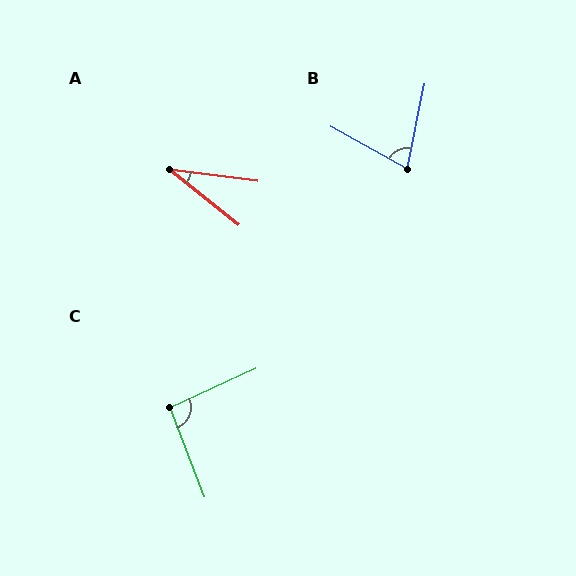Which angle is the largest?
C, at approximately 94 degrees.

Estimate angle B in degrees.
Approximately 73 degrees.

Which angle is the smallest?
A, at approximately 31 degrees.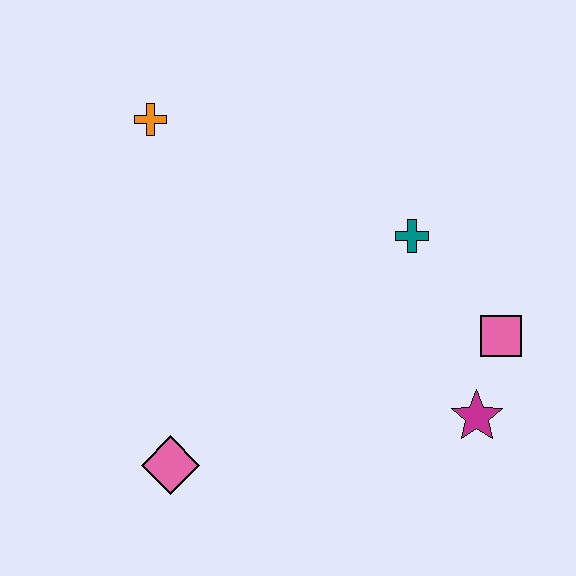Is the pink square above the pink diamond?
Yes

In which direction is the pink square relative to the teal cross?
The pink square is below the teal cross.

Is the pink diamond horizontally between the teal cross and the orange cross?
Yes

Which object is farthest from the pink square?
The orange cross is farthest from the pink square.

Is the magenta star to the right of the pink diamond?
Yes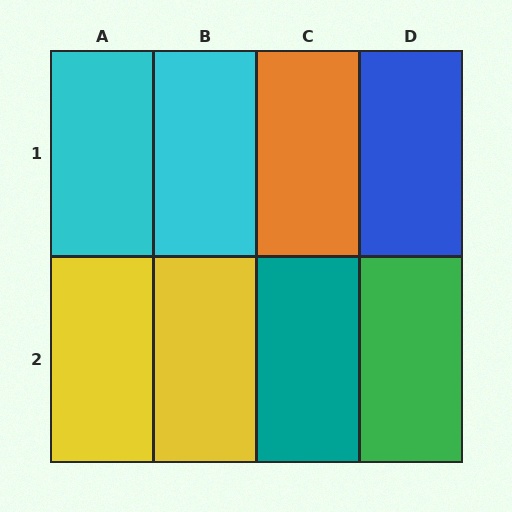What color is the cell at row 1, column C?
Orange.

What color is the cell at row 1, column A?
Cyan.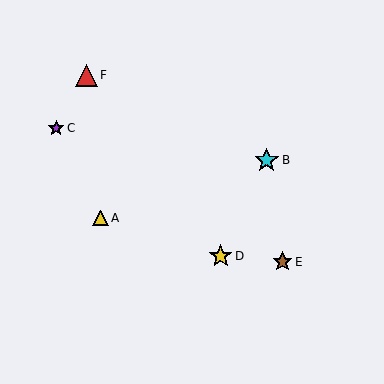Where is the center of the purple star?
The center of the purple star is at (56, 128).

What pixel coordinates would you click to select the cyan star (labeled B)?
Click at (267, 160) to select the cyan star B.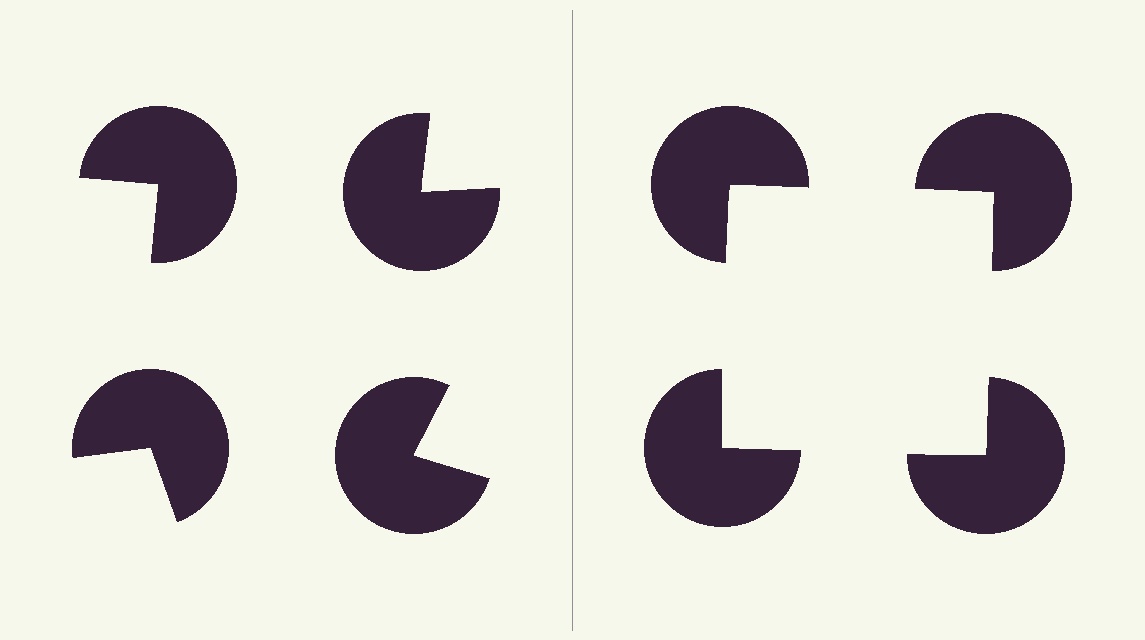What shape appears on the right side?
An illusory square.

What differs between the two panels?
The pac-man discs are positioned identically on both sides; only the wedge orientations differ. On the right they align to a square; on the left they are misaligned.